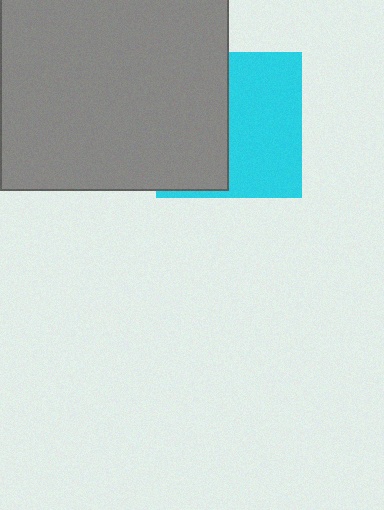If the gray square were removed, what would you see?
You would see the complete cyan square.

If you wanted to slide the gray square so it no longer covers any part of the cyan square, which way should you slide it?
Slide it left — that is the most direct way to separate the two shapes.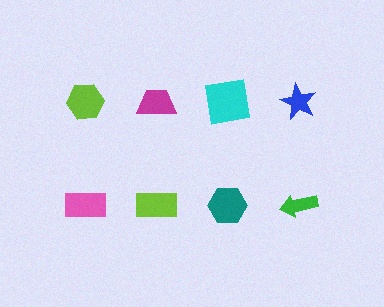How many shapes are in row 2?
4 shapes.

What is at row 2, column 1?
A pink rectangle.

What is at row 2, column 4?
A green arrow.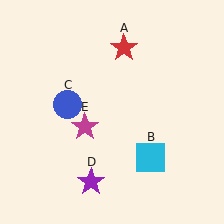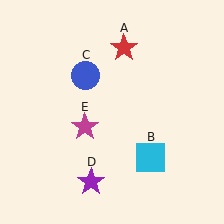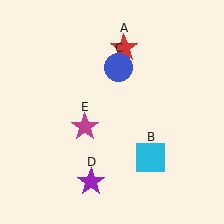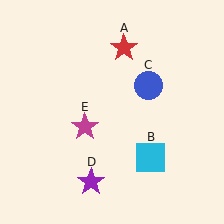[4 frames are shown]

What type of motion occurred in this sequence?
The blue circle (object C) rotated clockwise around the center of the scene.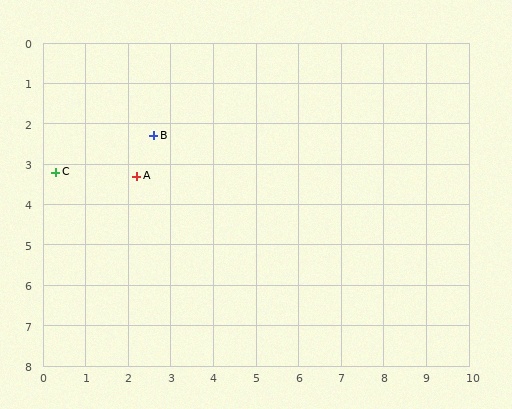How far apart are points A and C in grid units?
Points A and C are about 1.9 grid units apart.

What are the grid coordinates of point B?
Point B is at approximately (2.6, 2.3).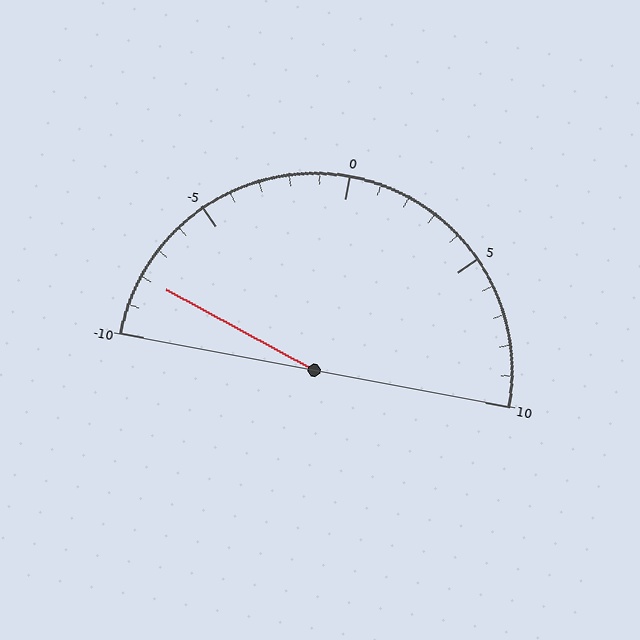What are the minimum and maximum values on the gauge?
The gauge ranges from -10 to 10.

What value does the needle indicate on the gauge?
The needle indicates approximately -8.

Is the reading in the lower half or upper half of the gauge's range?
The reading is in the lower half of the range (-10 to 10).